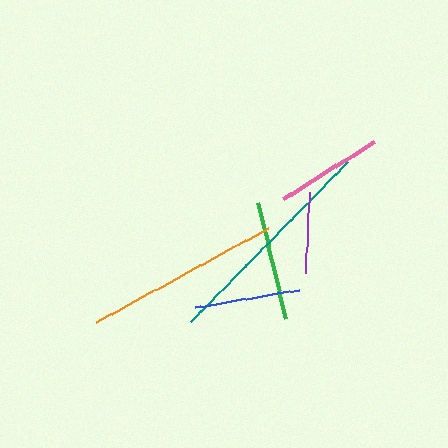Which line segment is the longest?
The teal line is the longest at approximately 225 pixels.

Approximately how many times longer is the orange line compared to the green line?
The orange line is approximately 1.6 times the length of the green line.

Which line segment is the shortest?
The purple line is the shortest at approximately 81 pixels.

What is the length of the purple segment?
The purple segment is approximately 81 pixels long.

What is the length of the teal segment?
The teal segment is approximately 225 pixels long.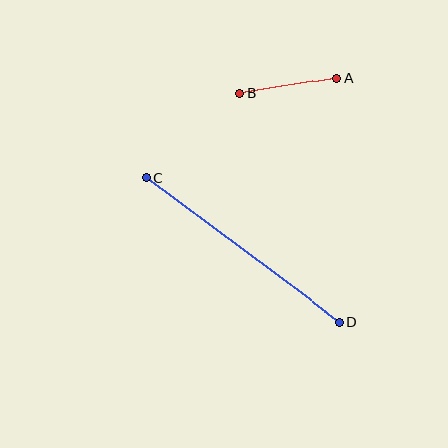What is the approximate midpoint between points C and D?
The midpoint is at approximately (243, 250) pixels.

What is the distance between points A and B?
The distance is approximately 98 pixels.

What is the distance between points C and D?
The distance is approximately 241 pixels.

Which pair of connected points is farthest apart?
Points C and D are farthest apart.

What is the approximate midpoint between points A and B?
The midpoint is at approximately (288, 85) pixels.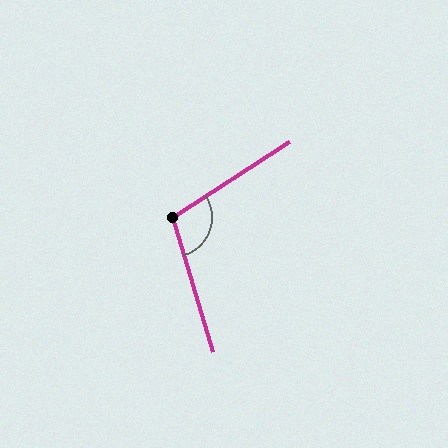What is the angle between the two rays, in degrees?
Approximately 106 degrees.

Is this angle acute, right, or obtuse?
It is obtuse.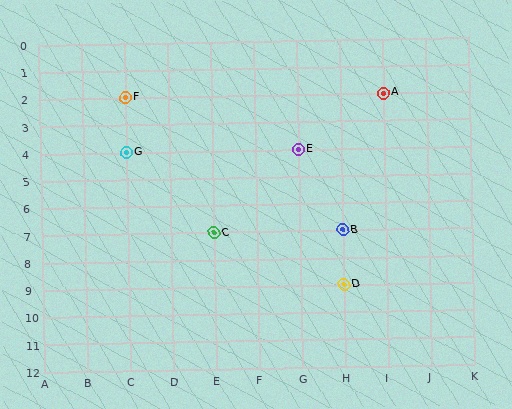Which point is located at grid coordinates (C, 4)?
Point G is at (C, 4).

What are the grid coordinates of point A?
Point A is at grid coordinates (I, 2).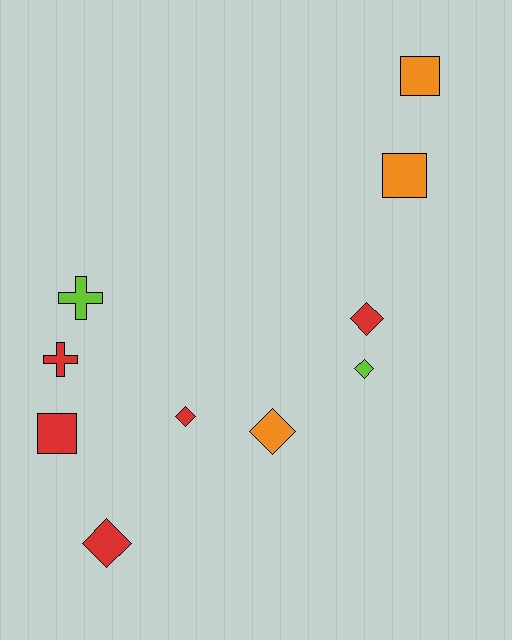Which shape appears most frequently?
Diamond, with 5 objects.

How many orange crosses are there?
There are no orange crosses.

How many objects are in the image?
There are 10 objects.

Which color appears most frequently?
Red, with 5 objects.